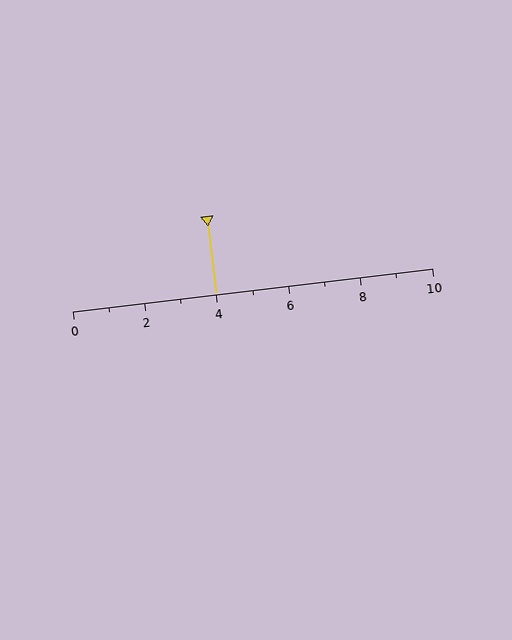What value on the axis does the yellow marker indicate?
The marker indicates approximately 4.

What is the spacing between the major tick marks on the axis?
The major ticks are spaced 2 apart.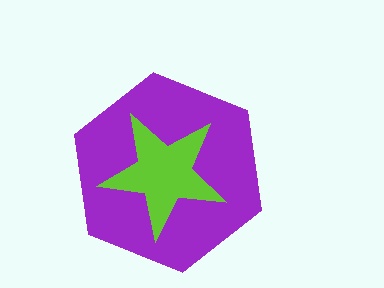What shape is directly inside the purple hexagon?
The lime star.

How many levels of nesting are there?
2.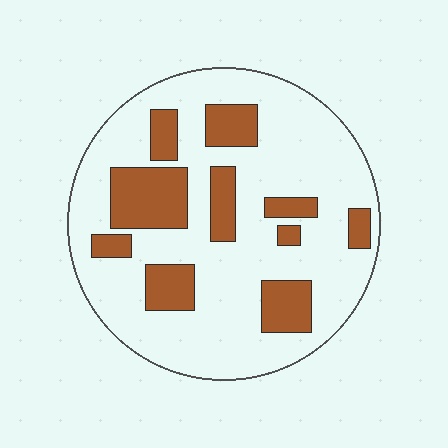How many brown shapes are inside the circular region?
10.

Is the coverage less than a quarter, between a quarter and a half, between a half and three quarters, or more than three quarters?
Less than a quarter.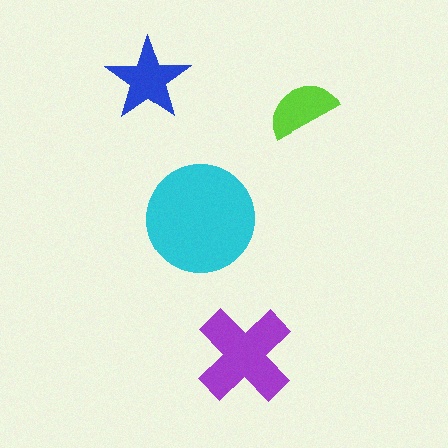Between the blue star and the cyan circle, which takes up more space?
The cyan circle.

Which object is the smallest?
The lime semicircle.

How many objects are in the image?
There are 4 objects in the image.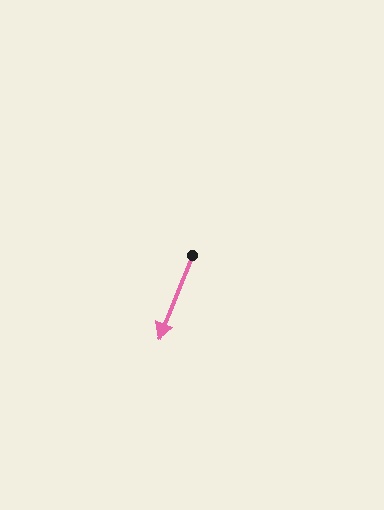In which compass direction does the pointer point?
South.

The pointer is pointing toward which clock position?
Roughly 7 o'clock.